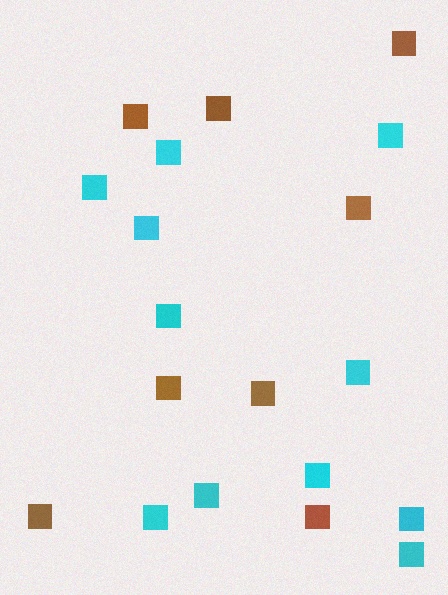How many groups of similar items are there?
There are 2 groups: one group of brown squares (8) and one group of cyan squares (11).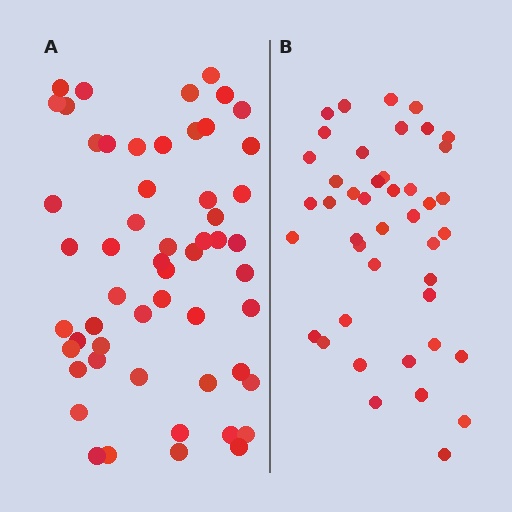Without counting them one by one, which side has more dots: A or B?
Region A (the left region) has more dots.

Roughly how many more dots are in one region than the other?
Region A has roughly 12 or so more dots than region B.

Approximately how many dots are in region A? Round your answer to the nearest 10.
About 60 dots. (The exact count is 55, which rounds to 60.)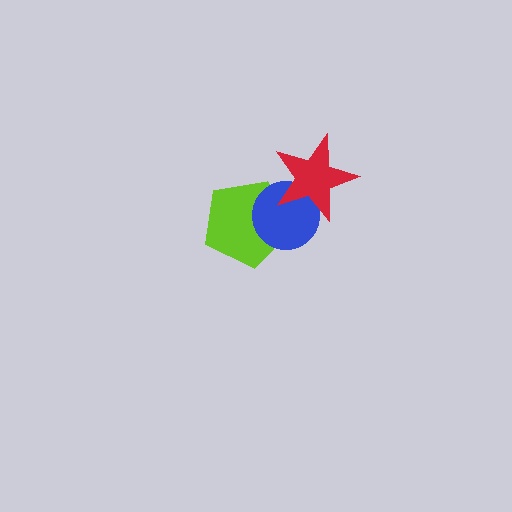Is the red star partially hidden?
No, no other shape covers it.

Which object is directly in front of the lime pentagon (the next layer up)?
The blue circle is directly in front of the lime pentagon.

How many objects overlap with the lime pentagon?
2 objects overlap with the lime pentagon.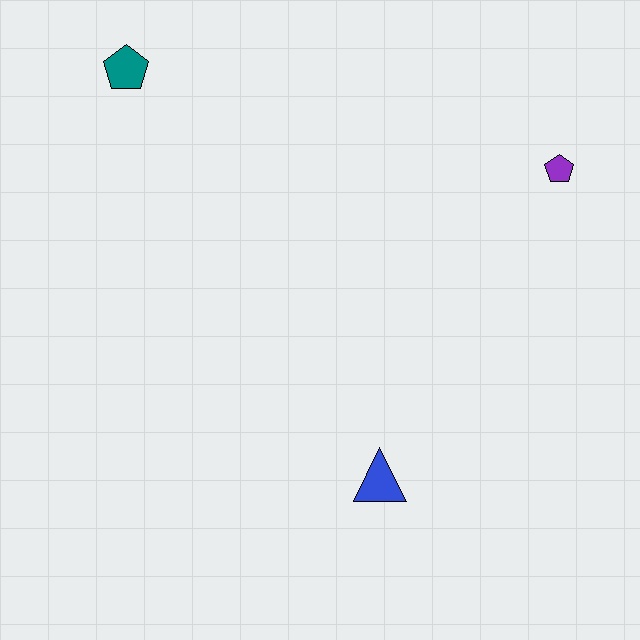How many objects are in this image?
There are 3 objects.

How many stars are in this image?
There are no stars.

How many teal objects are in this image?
There is 1 teal object.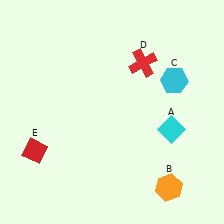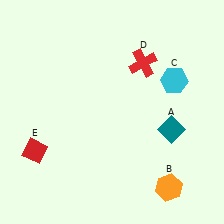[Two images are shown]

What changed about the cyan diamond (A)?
In Image 1, A is cyan. In Image 2, it changed to teal.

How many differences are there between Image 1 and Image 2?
There is 1 difference between the two images.